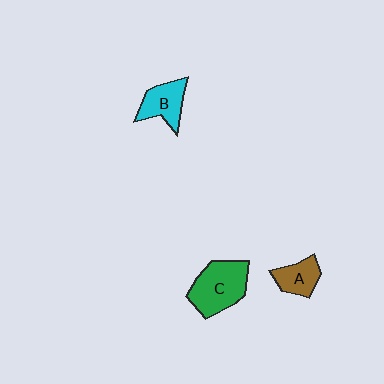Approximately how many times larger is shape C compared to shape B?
Approximately 1.6 times.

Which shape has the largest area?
Shape C (green).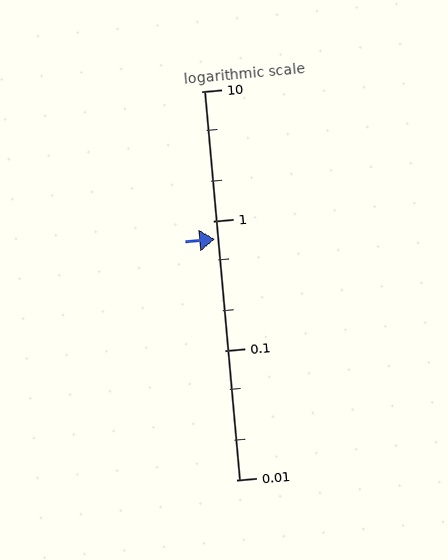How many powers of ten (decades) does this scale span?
The scale spans 3 decades, from 0.01 to 10.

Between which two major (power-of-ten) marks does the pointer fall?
The pointer is between 0.1 and 1.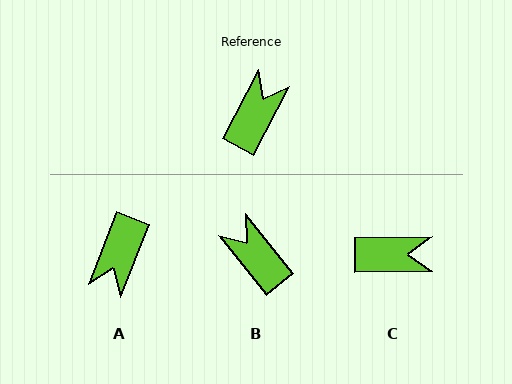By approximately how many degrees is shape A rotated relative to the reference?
Approximately 174 degrees clockwise.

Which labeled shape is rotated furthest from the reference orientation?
A, about 174 degrees away.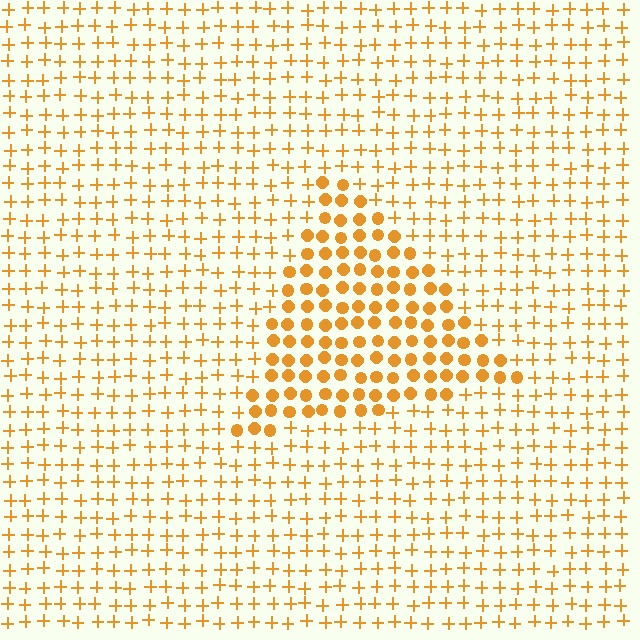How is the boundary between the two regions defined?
The boundary is defined by a change in element shape: circles inside vs. plus signs outside. All elements share the same color and spacing.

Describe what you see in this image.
The image is filled with small orange elements arranged in a uniform grid. A triangle-shaped region contains circles, while the surrounding area contains plus signs. The boundary is defined purely by the change in element shape.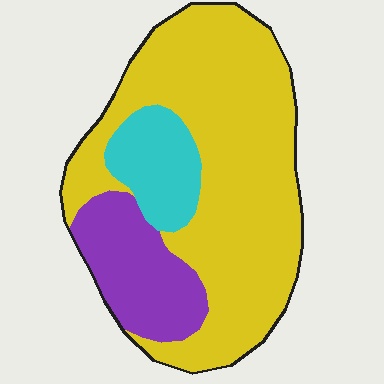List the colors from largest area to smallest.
From largest to smallest: yellow, purple, cyan.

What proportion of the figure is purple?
Purple covers about 20% of the figure.